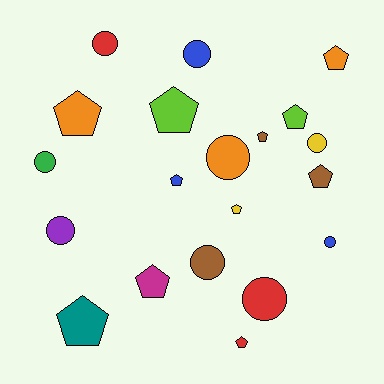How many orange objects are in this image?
There are 3 orange objects.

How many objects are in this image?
There are 20 objects.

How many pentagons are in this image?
There are 11 pentagons.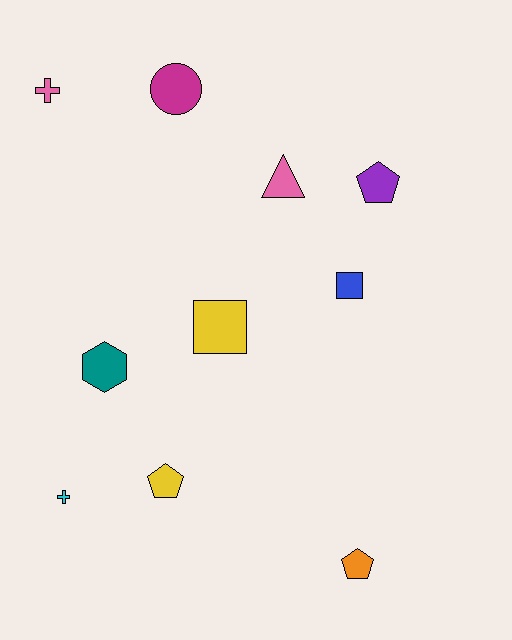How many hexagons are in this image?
There is 1 hexagon.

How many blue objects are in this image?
There is 1 blue object.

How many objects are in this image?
There are 10 objects.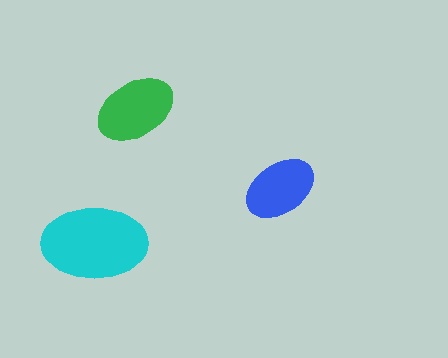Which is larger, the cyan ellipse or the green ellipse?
The cyan one.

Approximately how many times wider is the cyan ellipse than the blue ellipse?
About 1.5 times wider.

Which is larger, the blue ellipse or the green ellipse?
The green one.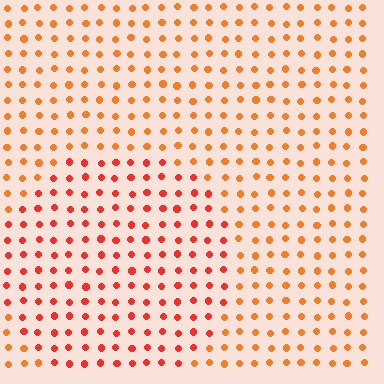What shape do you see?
I see a circle.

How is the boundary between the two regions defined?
The boundary is defined purely by a slight shift in hue (about 24 degrees). Spacing, size, and orientation are identical on both sides.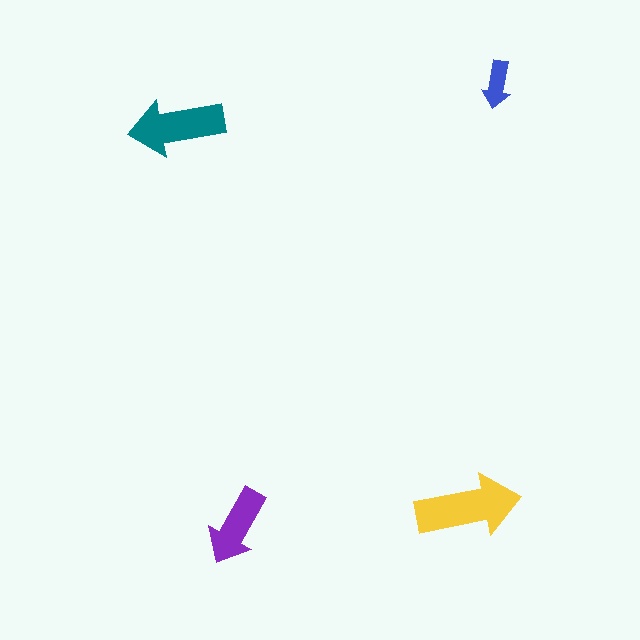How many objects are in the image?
There are 4 objects in the image.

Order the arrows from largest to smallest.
the yellow one, the teal one, the purple one, the blue one.